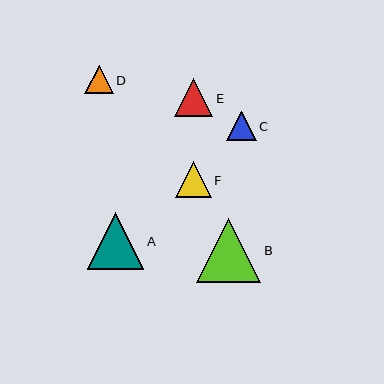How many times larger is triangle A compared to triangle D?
Triangle A is approximately 2.0 times the size of triangle D.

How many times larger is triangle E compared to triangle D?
Triangle E is approximately 1.4 times the size of triangle D.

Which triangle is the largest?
Triangle B is the largest with a size of approximately 64 pixels.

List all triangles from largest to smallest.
From largest to smallest: B, A, E, F, C, D.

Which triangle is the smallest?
Triangle D is the smallest with a size of approximately 29 pixels.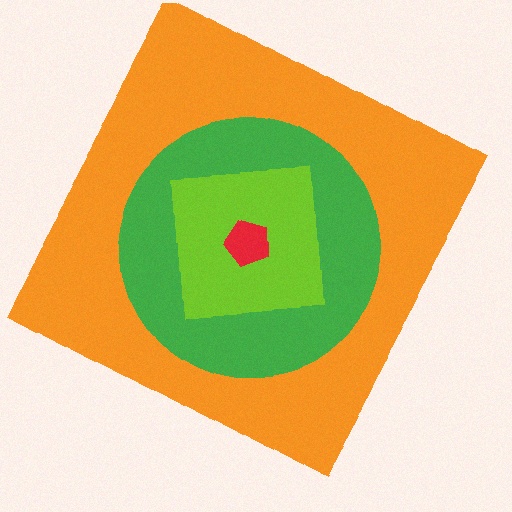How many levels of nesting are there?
4.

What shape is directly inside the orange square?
The green circle.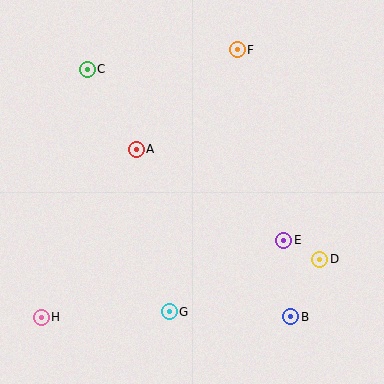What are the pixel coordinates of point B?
Point B is at (291, 317).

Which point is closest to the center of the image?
Point A at (136, 149) is closest to the center.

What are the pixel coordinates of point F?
Point F is at (237, 50).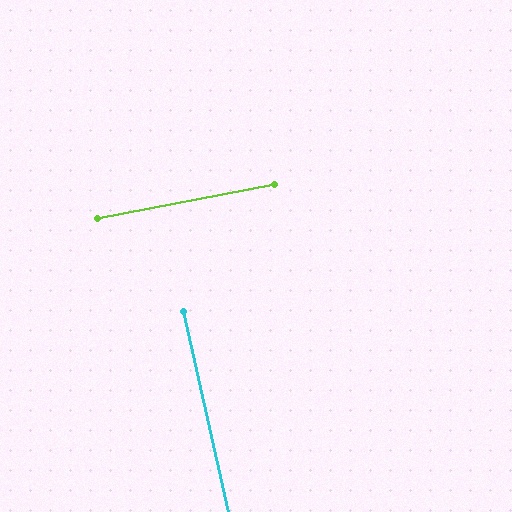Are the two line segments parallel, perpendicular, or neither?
Perpendicular — they meet at approximately 88°.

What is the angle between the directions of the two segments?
Approximately 88 degrees.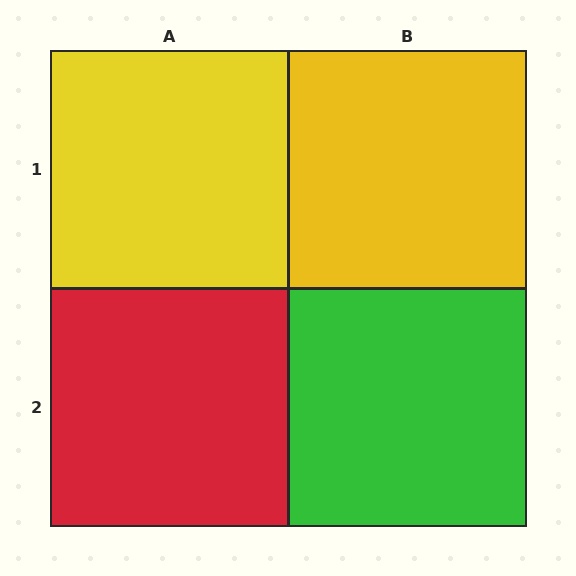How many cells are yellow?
2 cells are yellow.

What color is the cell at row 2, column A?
Red.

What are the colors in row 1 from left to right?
Yellow, yellow.